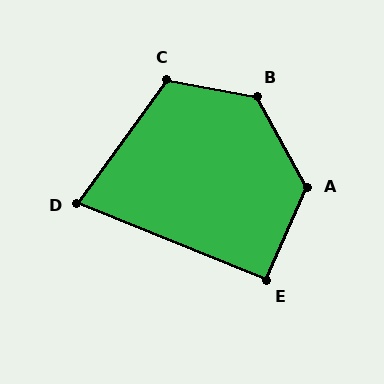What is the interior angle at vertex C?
Approximately 115 degrees (obtuse).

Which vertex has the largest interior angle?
B, at approximately 130 degrees.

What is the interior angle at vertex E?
Approximately 92 degrees (approximately right).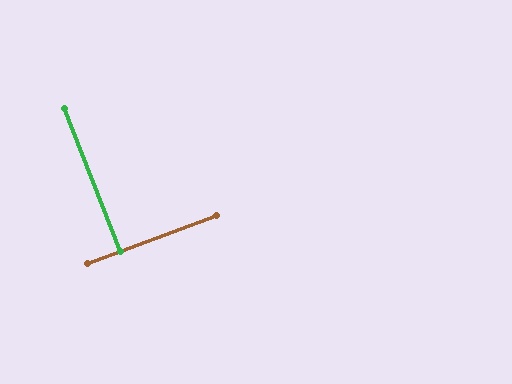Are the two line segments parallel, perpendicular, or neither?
Perpendicular — they meet at approximately 89°.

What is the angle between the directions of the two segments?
Approximately 89 degrees.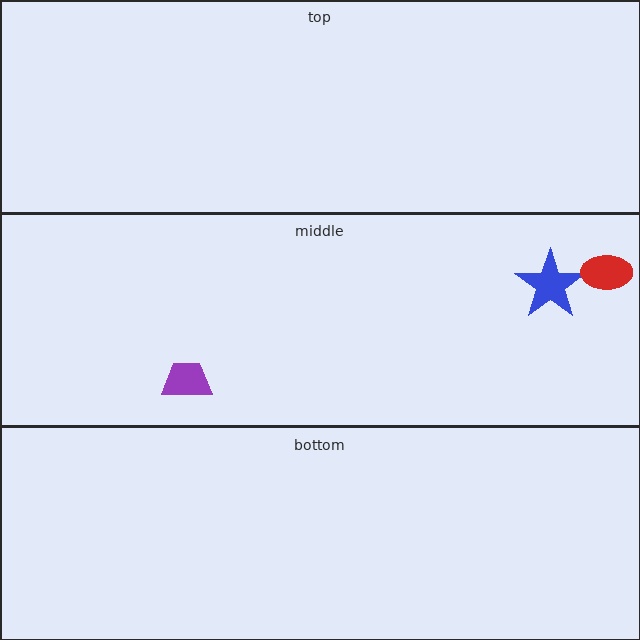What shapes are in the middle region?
The blue star, the red ellipse, the purple trapezoid.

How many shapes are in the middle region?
3.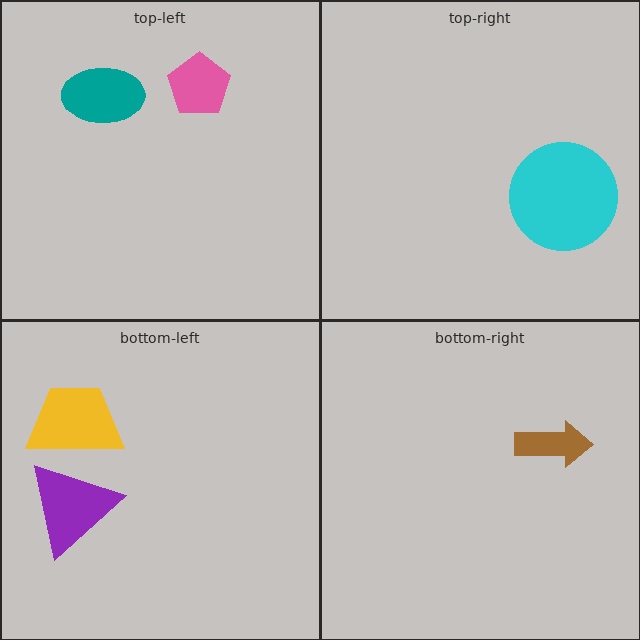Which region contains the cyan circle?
The top-right region.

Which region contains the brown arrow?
The bottom-right region.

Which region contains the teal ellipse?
The top-left region.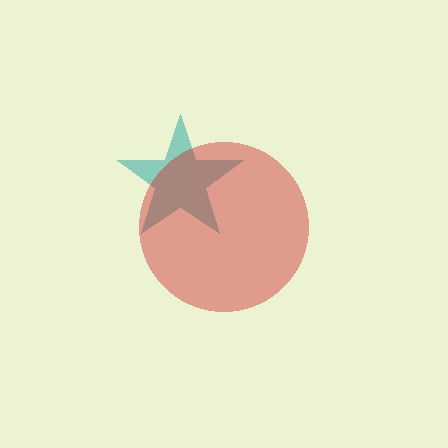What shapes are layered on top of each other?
The layered shapes are: a teal star, a red circle.